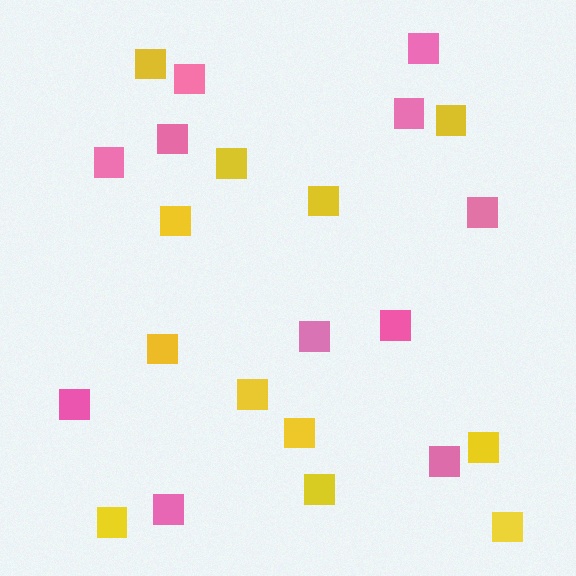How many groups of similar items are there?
There are 2 groups: one group of yellow squares (12) and one group of pink squares (11).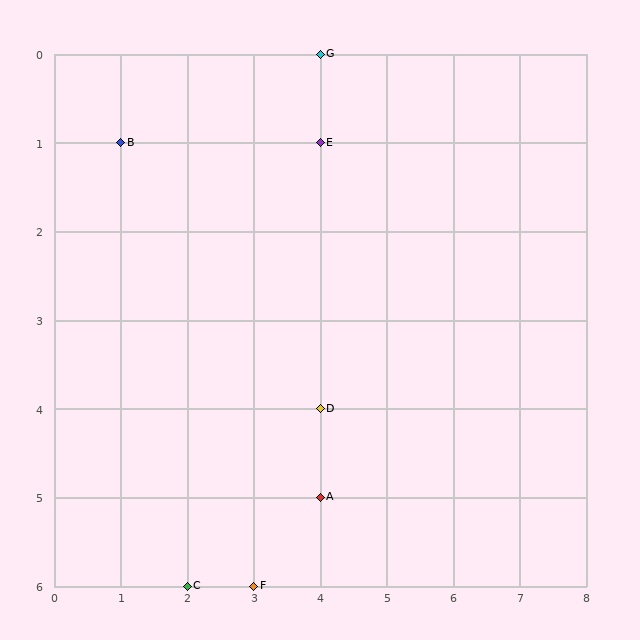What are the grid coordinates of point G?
Point G is at grid coordinates (4, 0).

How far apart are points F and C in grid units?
Points F and C are 1 column apart.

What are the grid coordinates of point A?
Point A is at grid coordinates (4, 5).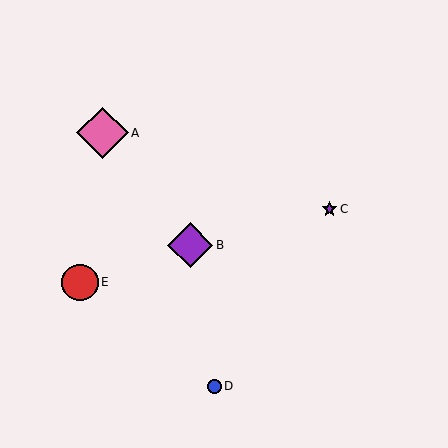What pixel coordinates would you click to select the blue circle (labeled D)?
Click at (215, 386) to select the blue circle D.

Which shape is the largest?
The pink diamond (labeled A) is the largest.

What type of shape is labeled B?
Shape B is a purple diamond.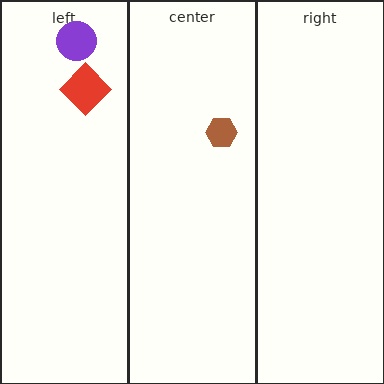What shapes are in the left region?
The purple circle, the red diamond.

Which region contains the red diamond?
The left region.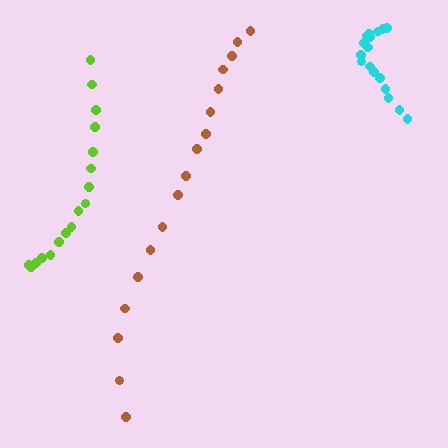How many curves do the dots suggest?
There are 3 distinct paths.